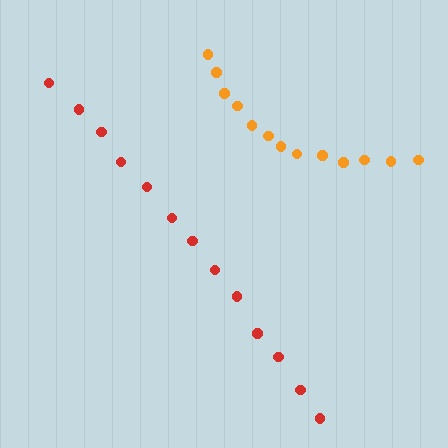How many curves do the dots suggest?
There are 2 distinct paths.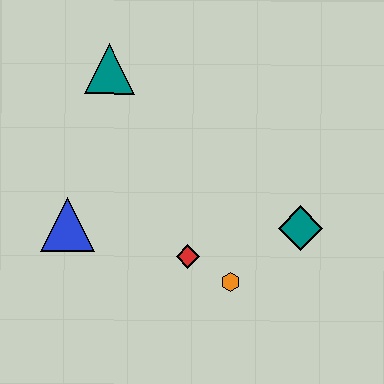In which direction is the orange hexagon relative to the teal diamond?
The orange hexagon is to the left of the teal diamond.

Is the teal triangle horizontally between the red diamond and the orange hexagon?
No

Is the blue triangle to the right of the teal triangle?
No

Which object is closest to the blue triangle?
The red diamond is closest to the blue triangle.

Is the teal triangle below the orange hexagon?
No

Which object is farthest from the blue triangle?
The teal diamond is farthest from the blue triangle.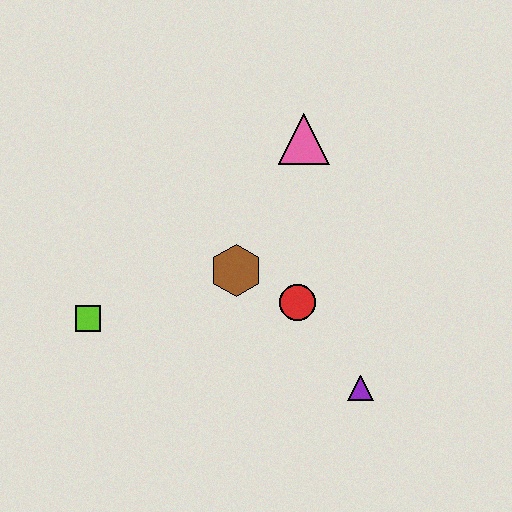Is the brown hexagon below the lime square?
No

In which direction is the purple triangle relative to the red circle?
The purple triangle is below the red circle.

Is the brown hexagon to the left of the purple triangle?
Yes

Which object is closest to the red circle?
The brown hexagon is closest to the red circle.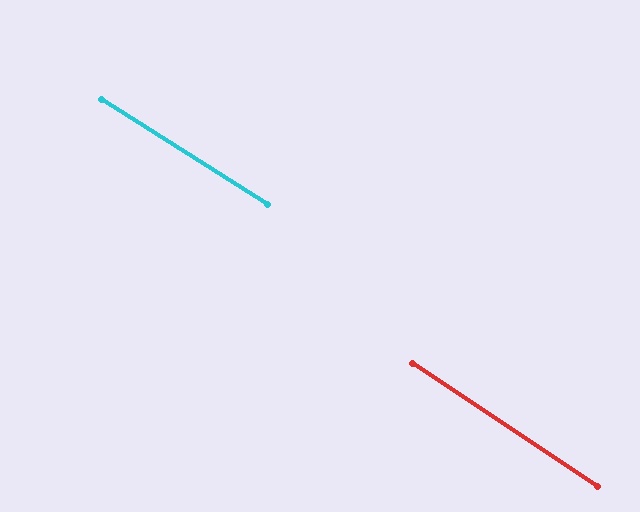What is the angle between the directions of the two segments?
Approximately 1 degree.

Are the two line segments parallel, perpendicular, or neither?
Parallel — their directions differ by only 1.4°.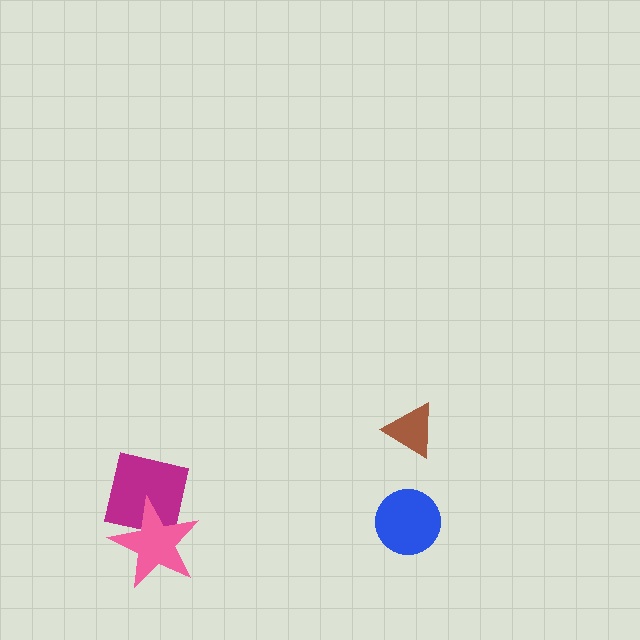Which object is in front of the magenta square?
The pink star is in front of the magenta square.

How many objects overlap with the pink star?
1 object overlaps with the pink star.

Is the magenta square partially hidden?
Yes, it is partially covered by another shape.